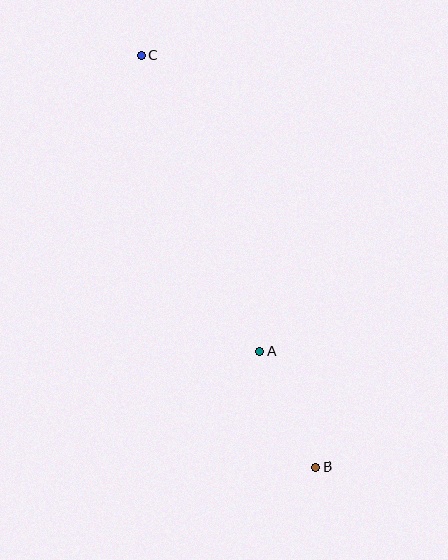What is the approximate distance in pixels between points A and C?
The distance between A and C is approximately 318 pixels.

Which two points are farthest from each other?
Points B and C are farthest from each other.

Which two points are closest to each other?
Points A and B are closest to each other.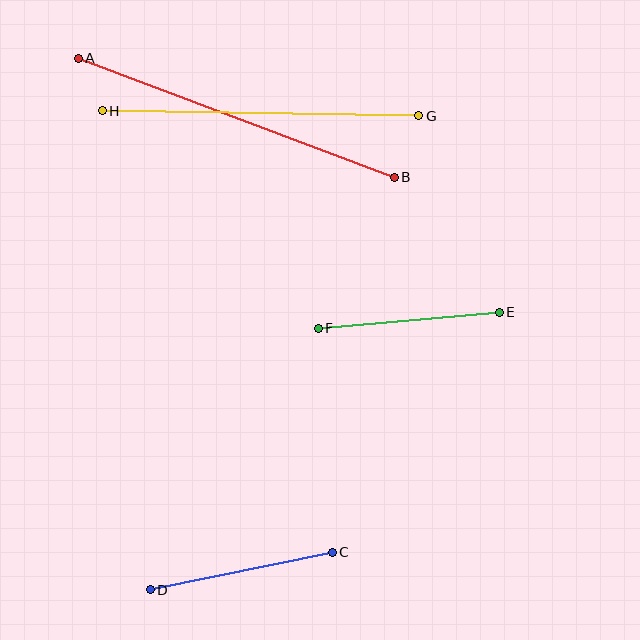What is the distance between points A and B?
The distance is approximately 337 pixels.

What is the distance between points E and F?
The distance is approximately 182 pixels.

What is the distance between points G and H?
The distance is approximately 317 pixels.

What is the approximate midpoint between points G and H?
The midpoint is at approximately (260, 113) pixels.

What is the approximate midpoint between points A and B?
The midpoint is at approximately (236, 118) pixels.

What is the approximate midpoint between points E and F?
The midpoint is at approximately (409, 320) pixels.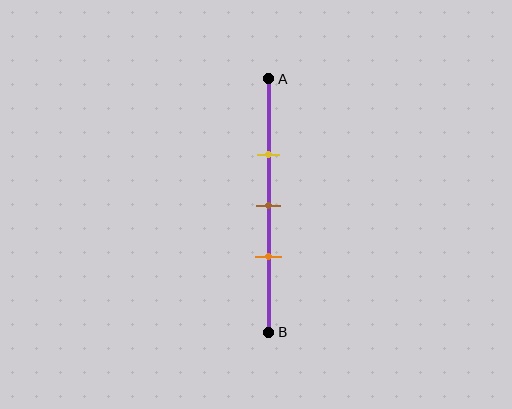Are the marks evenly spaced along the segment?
Yes, the marks are approximately evenly spaced.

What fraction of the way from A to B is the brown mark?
The brown mark is approximately 50% (0.5) of the way from A to B.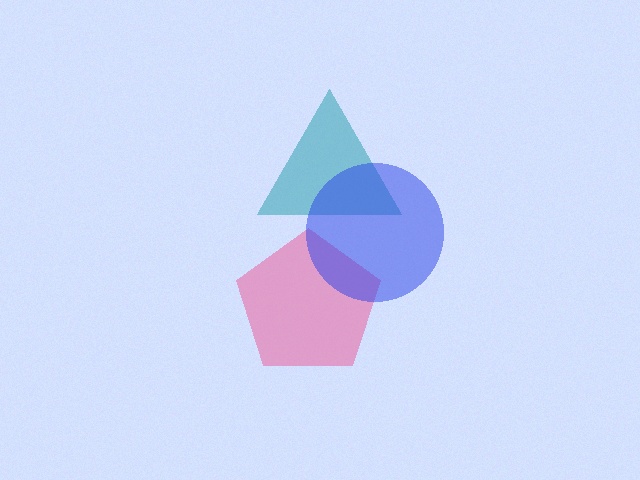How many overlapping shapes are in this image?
There are 3 overlapping shapes in the image.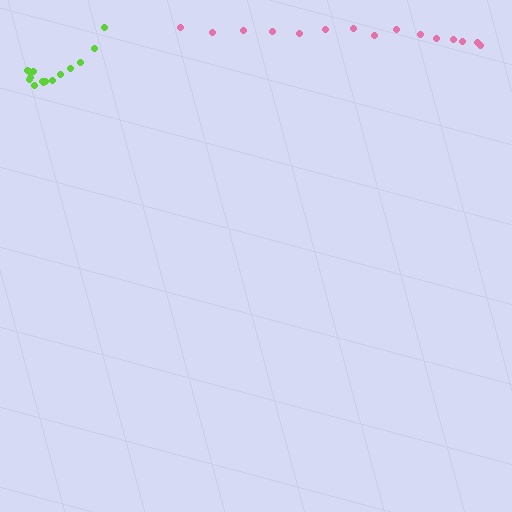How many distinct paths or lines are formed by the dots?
There are 2 distinct paths.